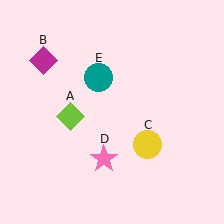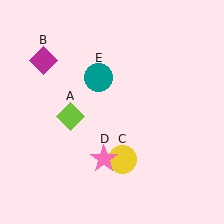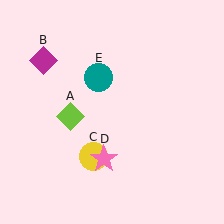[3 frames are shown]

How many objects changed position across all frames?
1 object changed position: yellow circle (object C).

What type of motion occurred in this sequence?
The yellow circle (object C) rotated clockwise around the center of the scene.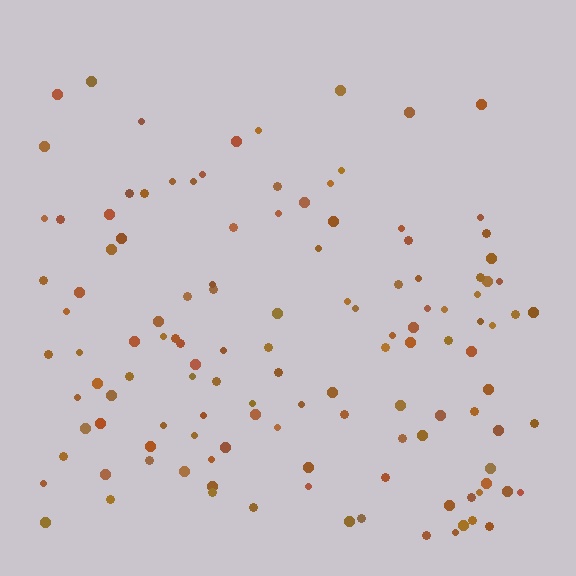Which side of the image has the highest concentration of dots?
The bottom.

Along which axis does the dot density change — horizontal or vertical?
Vertical.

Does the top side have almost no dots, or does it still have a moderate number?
Still a moderate number, just noticeably fewer than the bottom.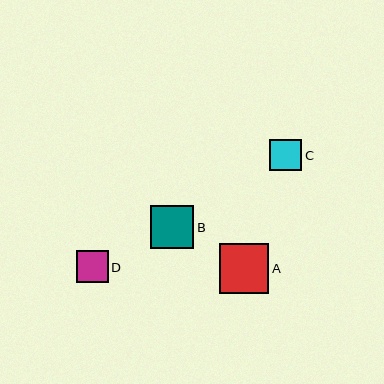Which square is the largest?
Square A is the largest with a size of approximately 50 pixels.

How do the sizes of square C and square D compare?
Square C and square D are approximately the same size.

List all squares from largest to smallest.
From largest to smallest: A, B, C, D.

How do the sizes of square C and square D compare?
Square C and square D are approximately the same size.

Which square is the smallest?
Square D is the smallest with a size of approximately 32 pixels.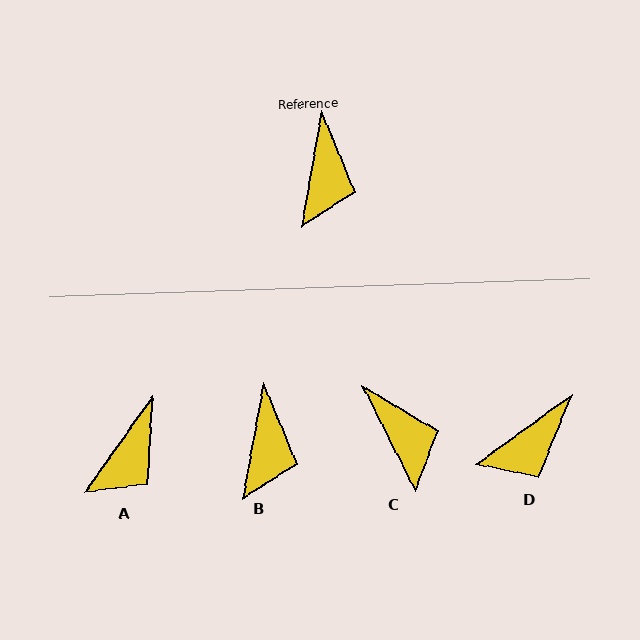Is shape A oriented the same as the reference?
No, it is off by about 25 degrees.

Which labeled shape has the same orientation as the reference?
B.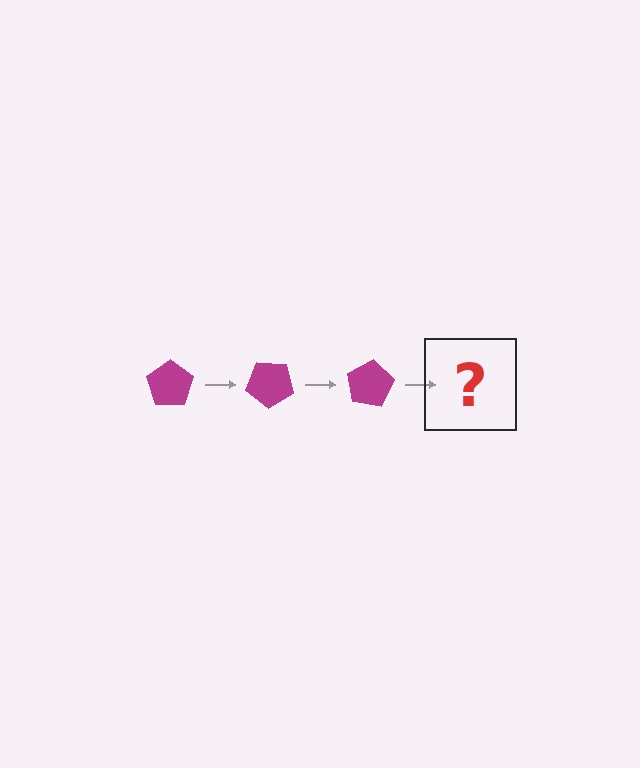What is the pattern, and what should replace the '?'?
The pattern is that the pentagon rotates 40 degrees each step. The '?' should be a magenta pentagon rotated 120 degrees.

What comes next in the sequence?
The next element should be a magenta pentagon rotated 120 degrees.